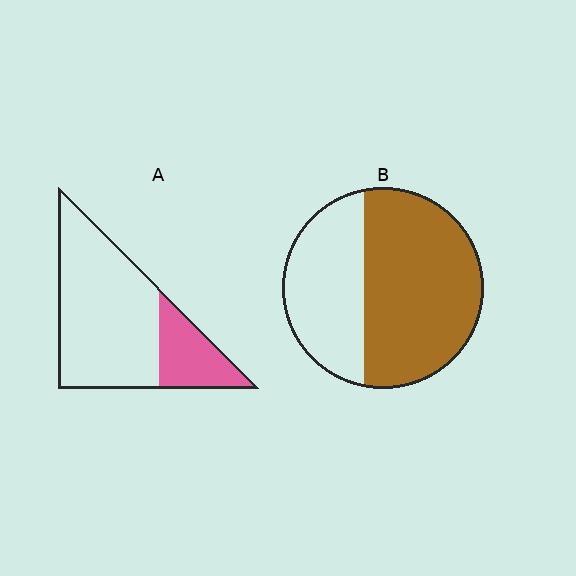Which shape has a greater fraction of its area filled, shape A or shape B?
Shape B.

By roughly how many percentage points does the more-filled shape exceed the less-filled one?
By roughly 35 percentage points (B over A).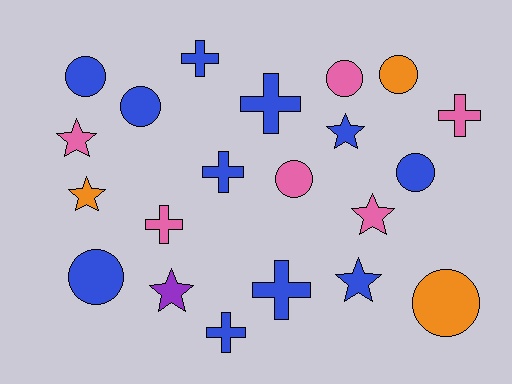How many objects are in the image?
There are 21 objects.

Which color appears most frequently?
Blue, with 11 objects.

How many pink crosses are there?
There are 2 pink crosses.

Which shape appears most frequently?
Circle, with 8 objects.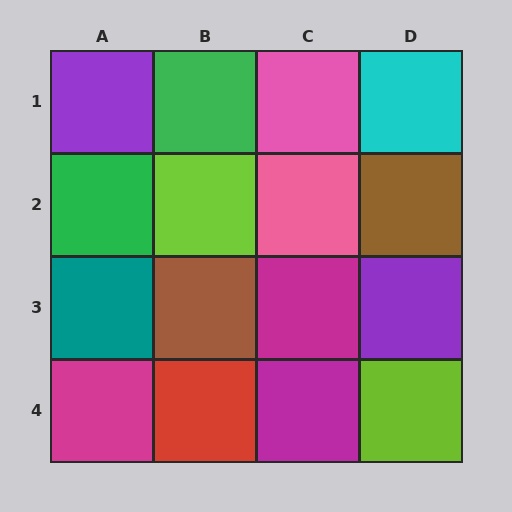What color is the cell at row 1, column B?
Green.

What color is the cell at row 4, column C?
Magenta.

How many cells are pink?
2 cells are pink.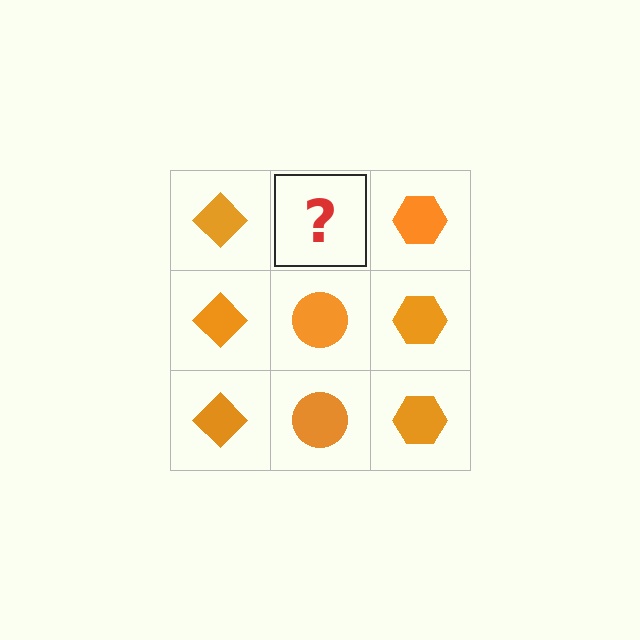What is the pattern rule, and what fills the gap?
The rule is that each column has a consistent shape. The gap should be filled with an orange circle.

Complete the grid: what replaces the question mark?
The question mark should be replaced with an orange circle.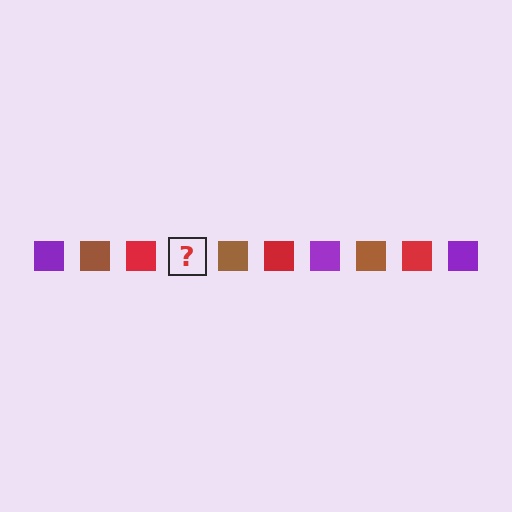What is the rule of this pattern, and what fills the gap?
The rule is that the pattern cycles through purple, brown, red squares. The gap should be filled with a purple square.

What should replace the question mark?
The question mark should be replaced with a purple square.